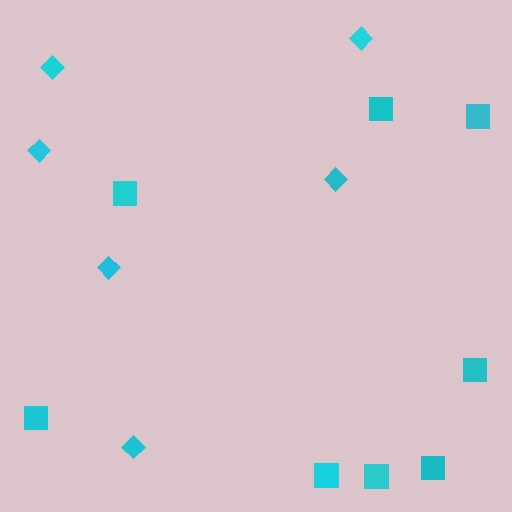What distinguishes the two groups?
There are 2 groups: one group of squares (8) and one group of diamonds (6).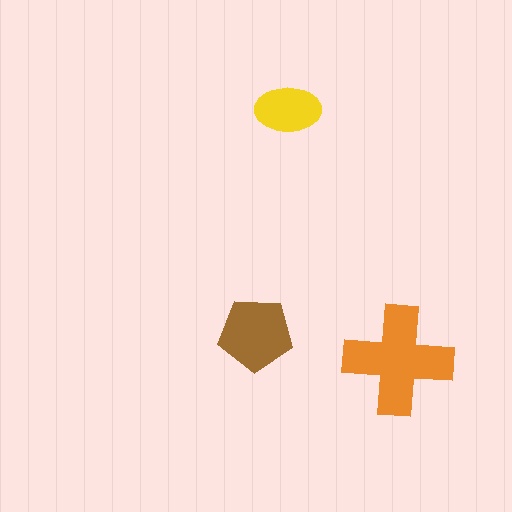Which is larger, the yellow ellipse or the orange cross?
The orange cross.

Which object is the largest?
The orange cross.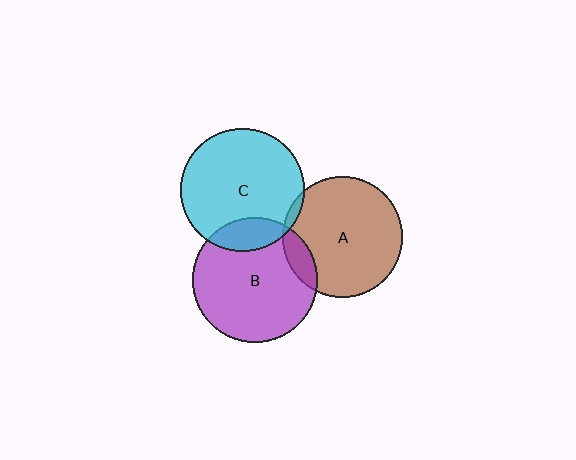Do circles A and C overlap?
Yes.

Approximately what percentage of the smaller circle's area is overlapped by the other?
Approximately 5%.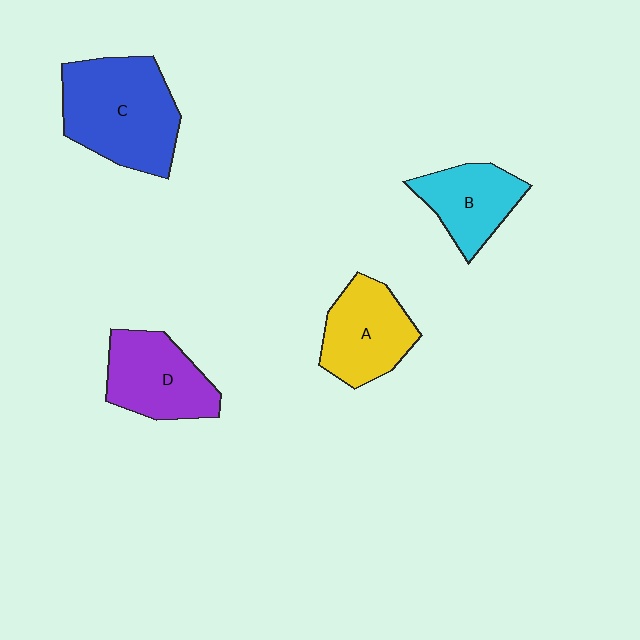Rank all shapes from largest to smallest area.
From largest to smallest: C (blue), D (purple), A (yellow), B (cyan).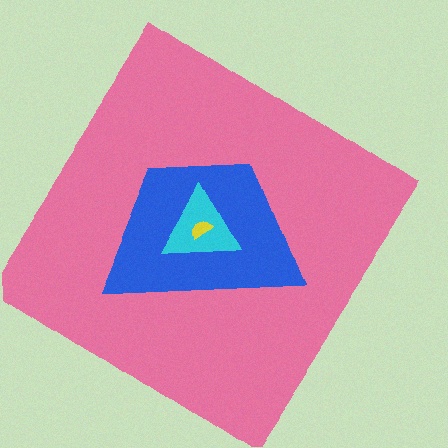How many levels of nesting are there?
4.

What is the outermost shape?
The pink diamond.